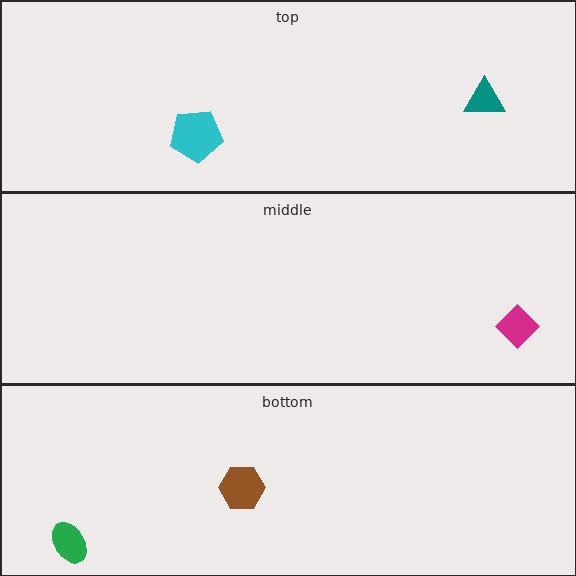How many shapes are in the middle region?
1.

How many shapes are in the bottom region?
2.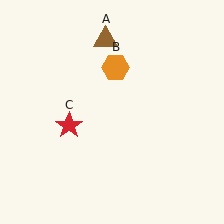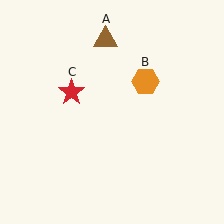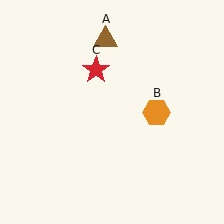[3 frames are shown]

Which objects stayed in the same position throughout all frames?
Brown triangle (object A) remained stationary.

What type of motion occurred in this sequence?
The orange hexagon (object B), red star (object C) rotated clockwise around the center of the scene.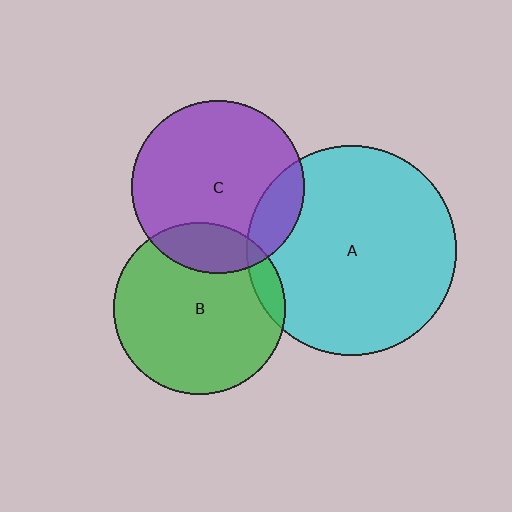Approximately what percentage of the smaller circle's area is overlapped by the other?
Approximately 15%.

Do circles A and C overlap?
Yes.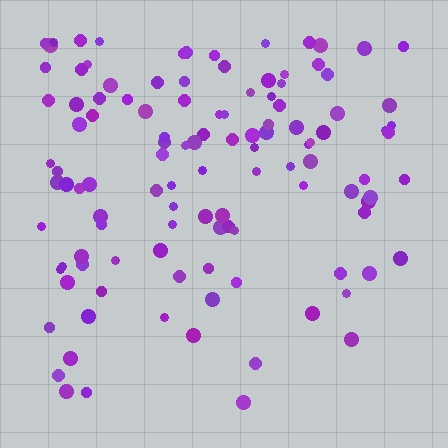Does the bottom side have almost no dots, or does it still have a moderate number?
Still a moderate number, just noticeably fewer than the top.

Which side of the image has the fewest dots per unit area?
The bottom.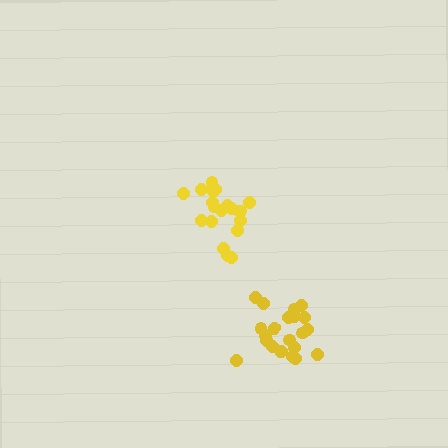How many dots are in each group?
Group 1: 20 dots, Group 2: 21 dots (41 total).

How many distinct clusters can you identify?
There are 2 distinct clusters.